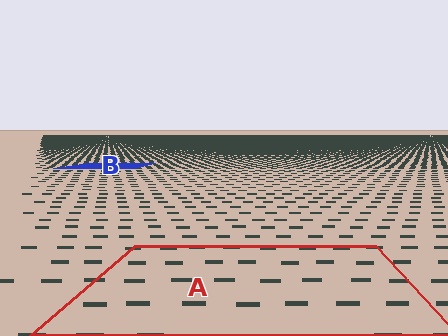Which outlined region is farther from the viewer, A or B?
Region B is farther from the viewer — the texture elements inside it appear smaller and more densely packed.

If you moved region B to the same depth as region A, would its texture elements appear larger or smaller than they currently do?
They would appear larger. At a closer depth, the same texture elements are projected at a bigger on-screen size.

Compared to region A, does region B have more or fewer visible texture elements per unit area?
Region B has more texture elements per unit area — they are packed more densely because it is farther away.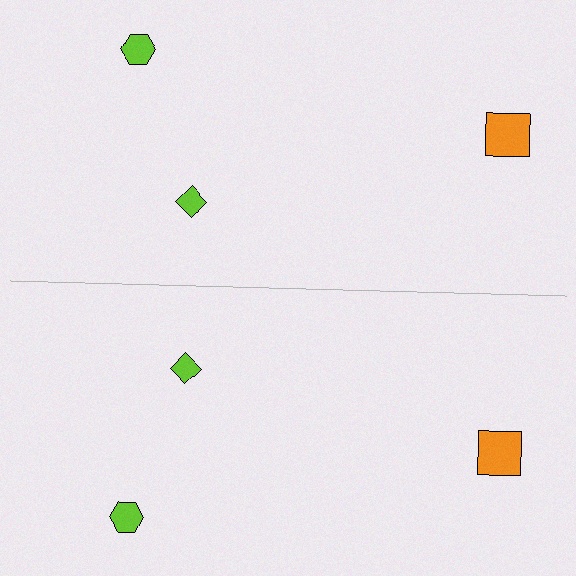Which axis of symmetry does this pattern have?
The pattern has a horizontal axis of symmetry running through the center of the image.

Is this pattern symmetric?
Yes, this pattern has bilateral (reflection) symmetry.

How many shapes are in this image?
There are 6 shapes in this image.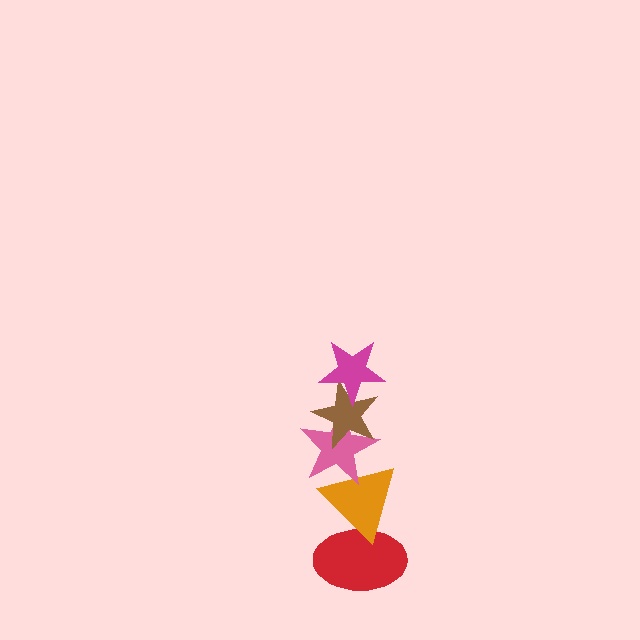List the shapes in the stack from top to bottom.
From top to bottom: the magenta star, the brown star, the pink star, the orange triangle, the red ellipse.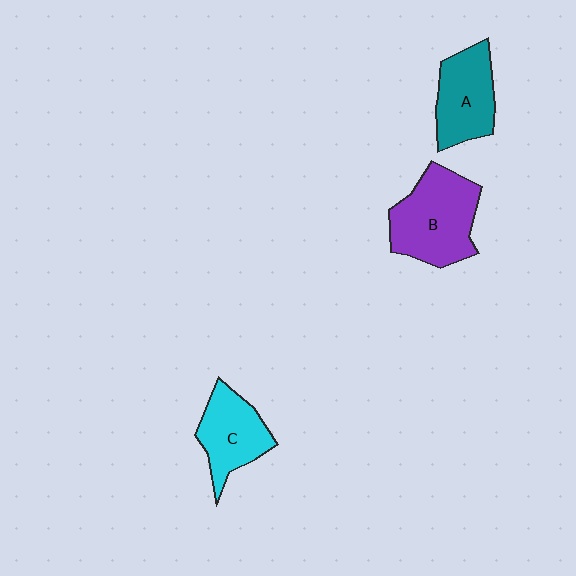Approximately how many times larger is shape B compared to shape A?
Approximately 1.3 times.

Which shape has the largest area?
Shape B (purple).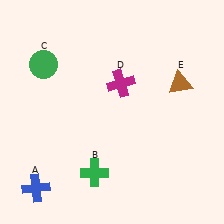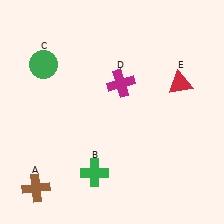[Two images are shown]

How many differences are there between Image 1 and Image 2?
There are 2 differences between the two images.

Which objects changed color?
A changed from blue to brown. E changed from brown to red.